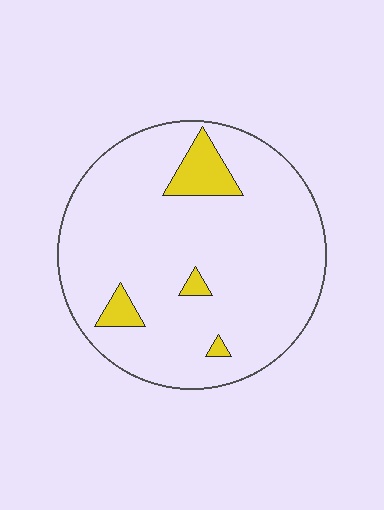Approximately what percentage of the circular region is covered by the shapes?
Approximately 10%.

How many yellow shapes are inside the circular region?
4.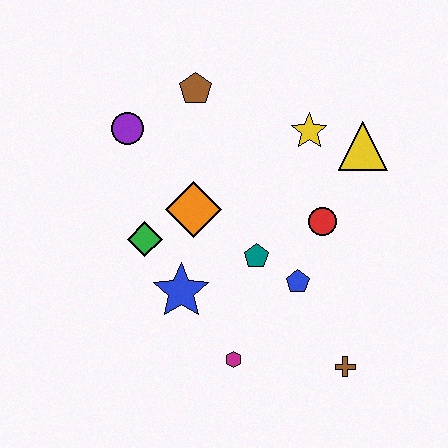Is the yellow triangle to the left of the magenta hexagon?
No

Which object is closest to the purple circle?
The brown pentagon is closest to the purple circle.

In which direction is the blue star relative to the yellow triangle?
The blue star is to the left of the yellow triangle.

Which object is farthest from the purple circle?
The brown cross is farthest from the purple circle.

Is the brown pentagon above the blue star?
Yes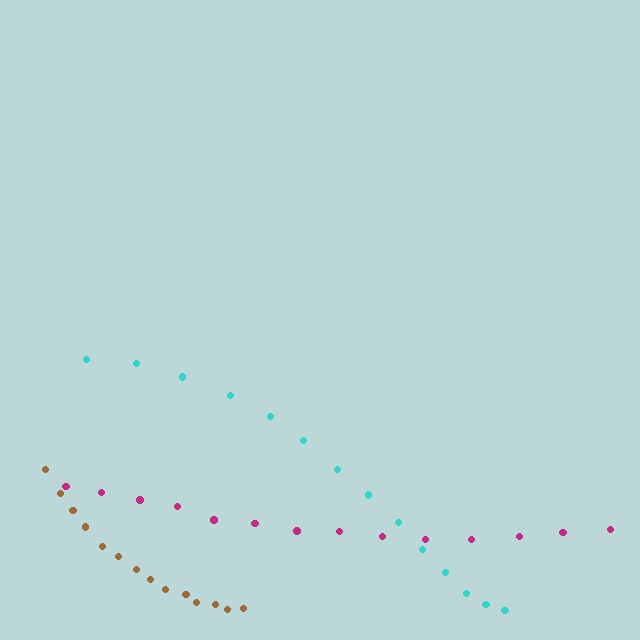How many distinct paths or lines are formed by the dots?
There are 3 distinct paths.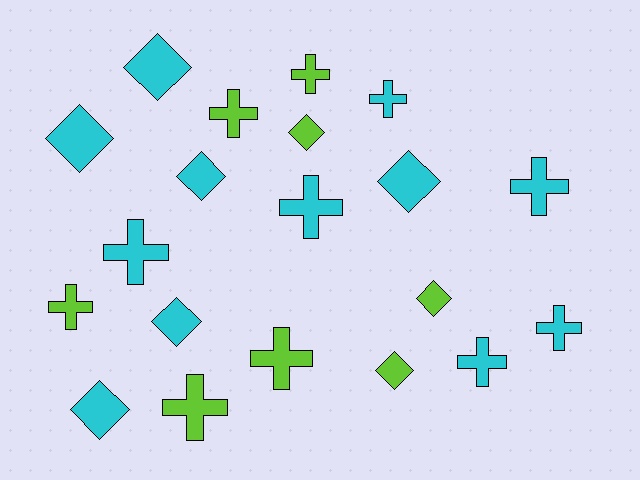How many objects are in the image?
There are 20 objects.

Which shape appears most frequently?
Cross, with 11 objects.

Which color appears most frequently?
Cyan, with 12 objects.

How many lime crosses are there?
There are 5 lime crosses.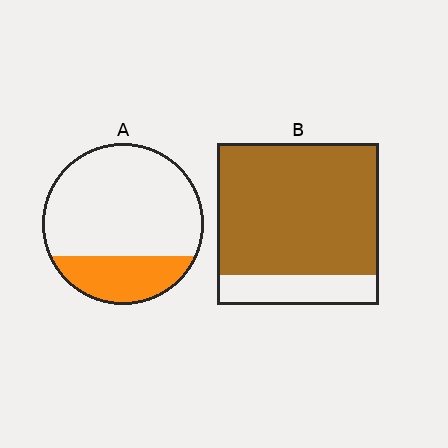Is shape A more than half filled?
No.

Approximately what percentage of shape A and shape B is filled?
A is approximately 25% and B is approximately 80%.